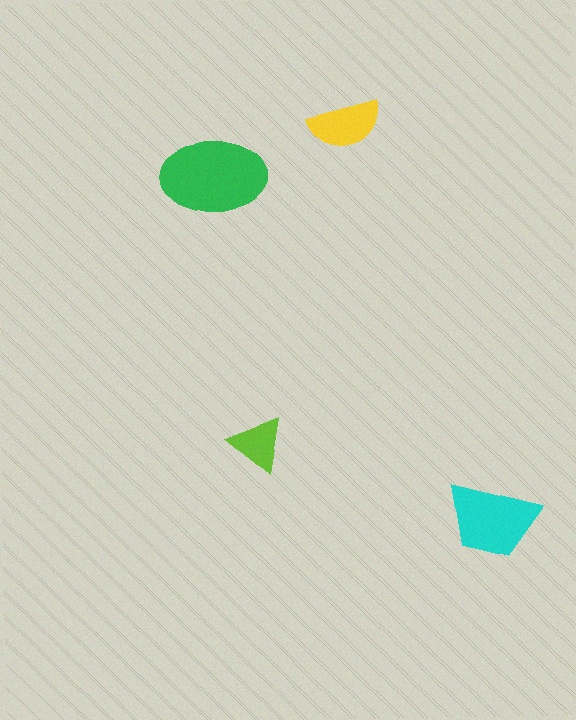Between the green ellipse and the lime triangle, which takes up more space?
The green ellipse.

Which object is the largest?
The green ellipse.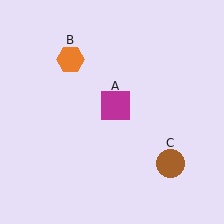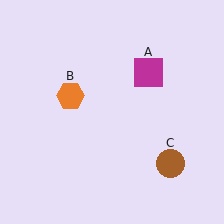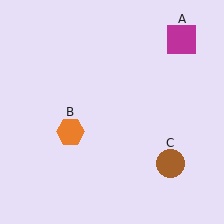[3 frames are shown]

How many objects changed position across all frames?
2 objects changed position: magenta square (object A), orange hexagon (object B).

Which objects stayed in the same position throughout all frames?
Brown circle (object C) remained stationary.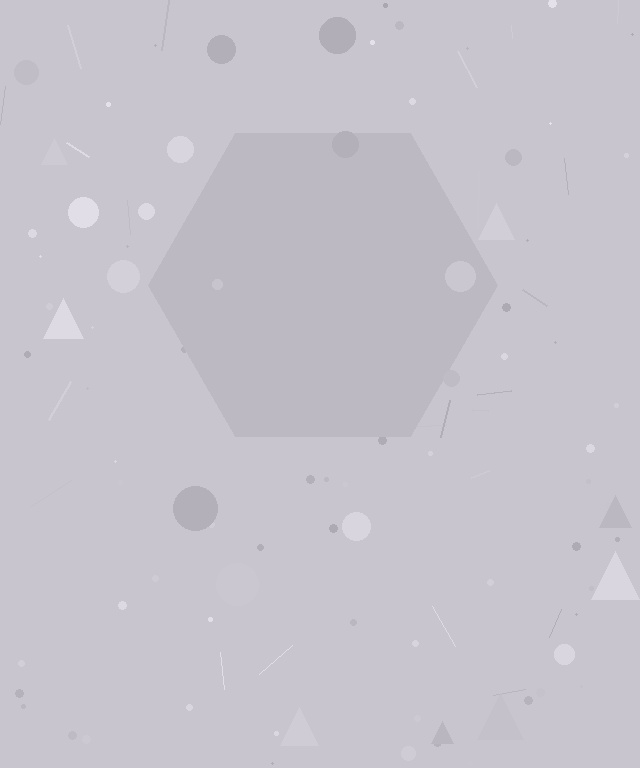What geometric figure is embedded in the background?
A hexagon is embedded in the background.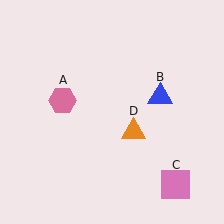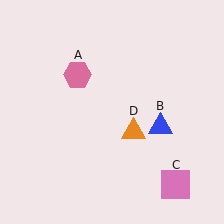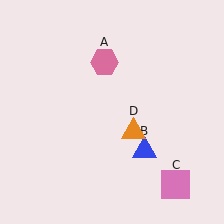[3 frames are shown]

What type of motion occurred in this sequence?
The pink hexagon (object A), blue triangle (object B) rotated clockwise around the center of the scene.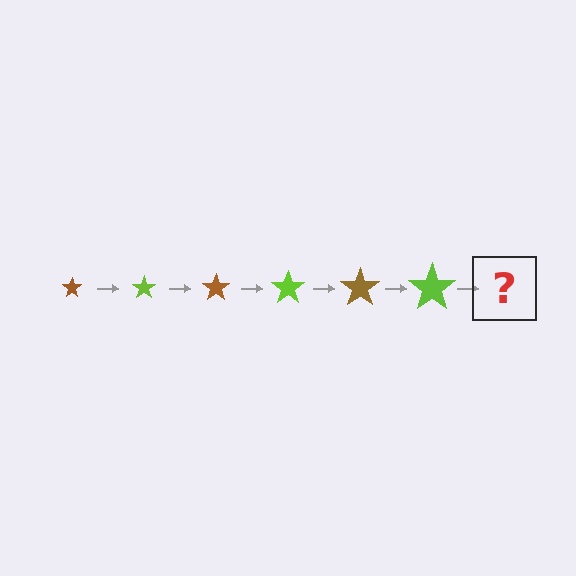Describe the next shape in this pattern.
It should be a brown star, larger than the previous one.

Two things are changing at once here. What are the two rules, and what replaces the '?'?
The two rules are that the star grows larger each step and the color cycles through brown and lime. The '?' should be a brown star, larger than the previous one.